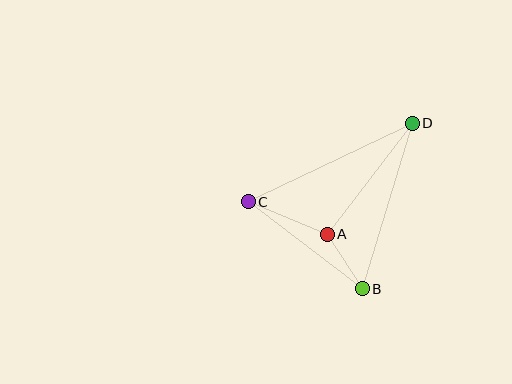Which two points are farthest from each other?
Points C and D are farthest from each other.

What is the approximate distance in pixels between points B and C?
The distance between B and C is approximately 144 pixels.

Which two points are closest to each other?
Points A and B are closest to each other.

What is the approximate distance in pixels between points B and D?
The distance between B and D is approximately 173 pixels.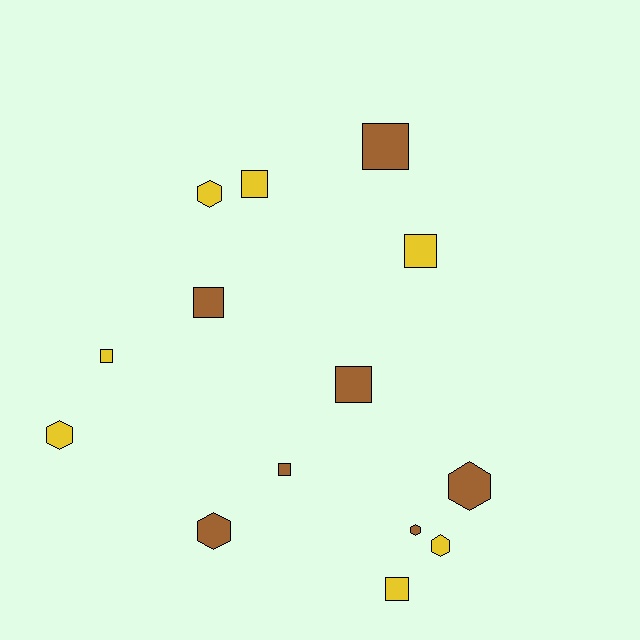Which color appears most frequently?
Brown, with 7 objects.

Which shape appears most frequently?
Square, with 8 objects.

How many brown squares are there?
There are 4 brown squares.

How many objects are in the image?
There are 14 objects.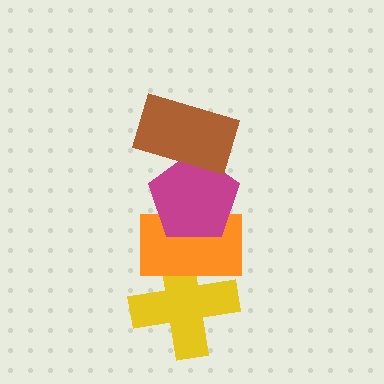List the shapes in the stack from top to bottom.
From top to bottom: the brown rectangle, the magenta pentagon, the orange rectangle, the yellow cross.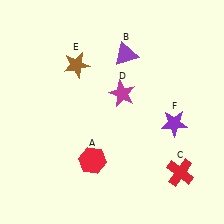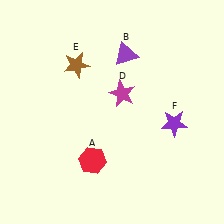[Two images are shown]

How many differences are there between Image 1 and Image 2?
There is 1 difference between the two images.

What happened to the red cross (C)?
The red cross (C) was removed in Image 2. It was in the bottom-right area of Image 1.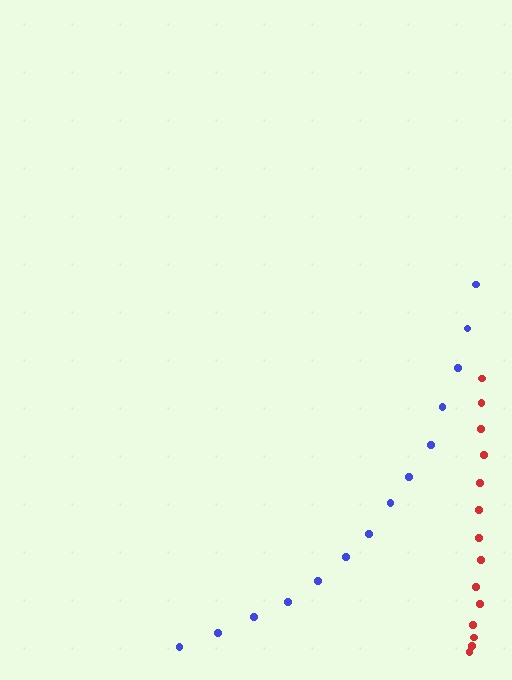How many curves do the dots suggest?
There are 2 distinct paths.